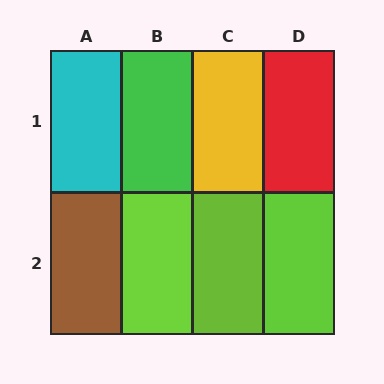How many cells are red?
1 cell is red.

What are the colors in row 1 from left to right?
Cyan, green, yellow, red.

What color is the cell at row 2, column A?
Brown.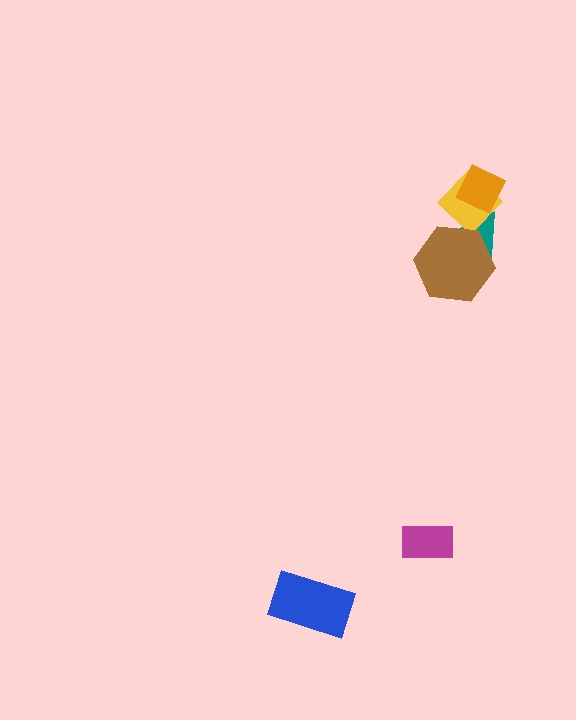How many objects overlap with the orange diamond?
2 objects overlap with the orange diamond.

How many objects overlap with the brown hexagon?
2 objects overlap with the brown hexagon.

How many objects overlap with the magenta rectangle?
0 objects overlap with the magenta rectangle.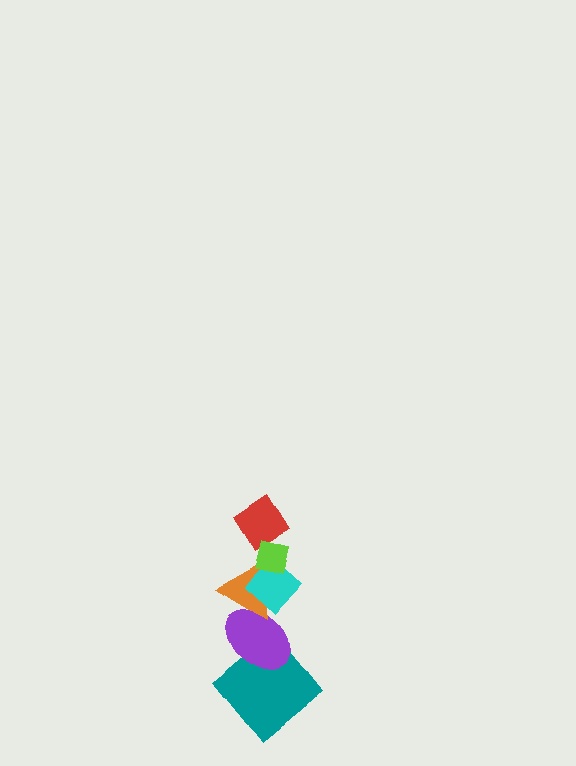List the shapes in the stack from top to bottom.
From top to bottom: the lime square, the red diamond, the cyan diamond, the orange triangle, the purple ellipse, the teal diamond.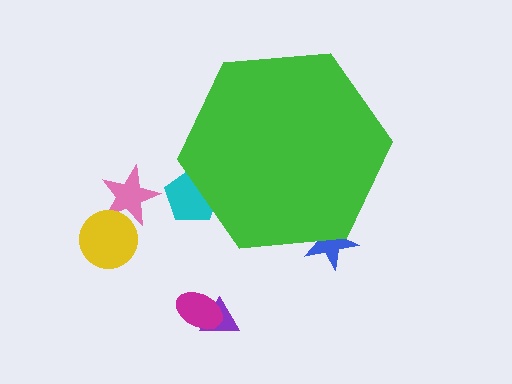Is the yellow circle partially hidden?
No, the yellow circle is fully visible.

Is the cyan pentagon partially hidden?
Yes, the cyan pentagon is partially hidden behind the green hexagon.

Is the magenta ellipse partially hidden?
No, the magenta ellipse is fully visible.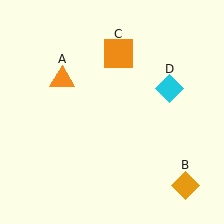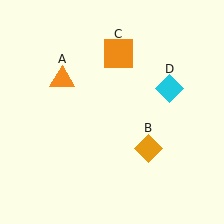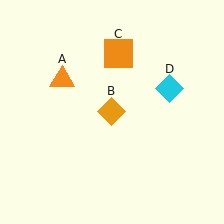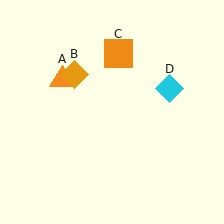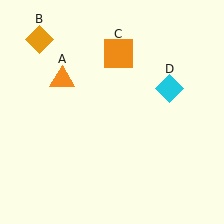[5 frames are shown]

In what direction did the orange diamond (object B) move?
The orange diamond (object B) moved up and to the left.